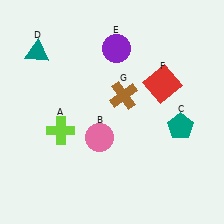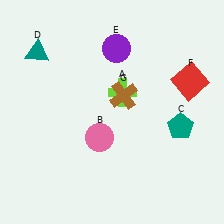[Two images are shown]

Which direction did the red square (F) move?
The red square (F) moved right.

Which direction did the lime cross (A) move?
The lime cross (A) moved right.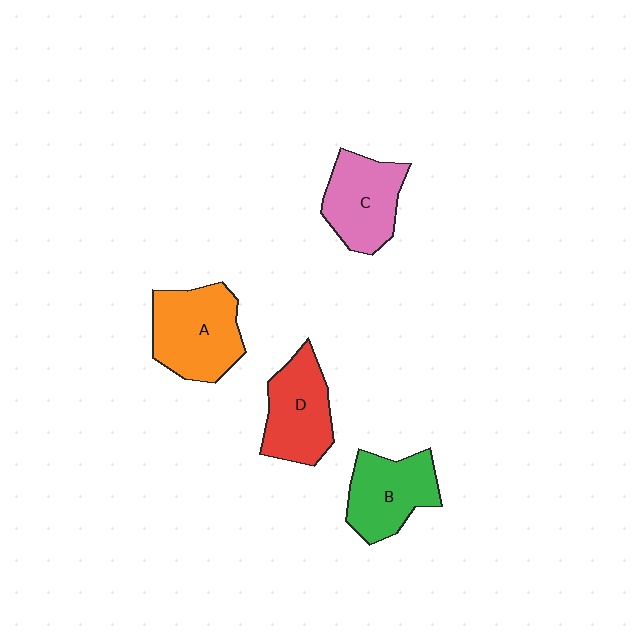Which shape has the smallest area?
Shape C (pink).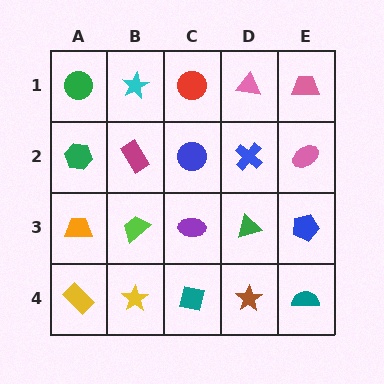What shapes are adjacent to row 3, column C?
A blue circle (row 2, column C), a teal square (row 4, column C), a lime trapezoid (row 3, column B), a green triangle (row 3, column D).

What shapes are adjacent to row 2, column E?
A pink trapezoid (row 1, column E), a blue pentagon (row 3, column E), a blue cross (row 2, column D).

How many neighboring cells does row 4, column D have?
3.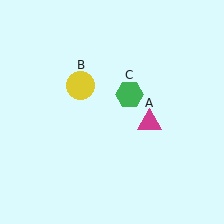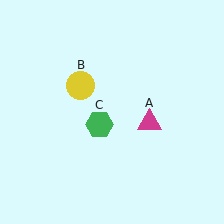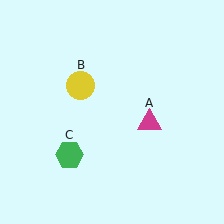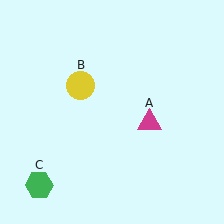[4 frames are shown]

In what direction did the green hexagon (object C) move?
The green hexagon (object C) moved down and to the left.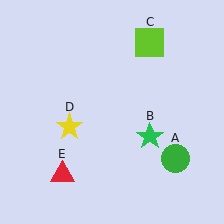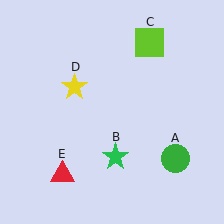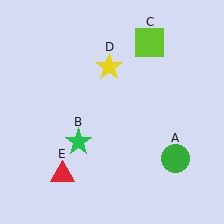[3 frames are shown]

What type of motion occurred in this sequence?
The green star (object B), yellow star (object D) rotated clockwise around the center of the scene.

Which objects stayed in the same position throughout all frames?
Green circle (object A) and lime square (object C) and red triangle (object E) remained stationary.